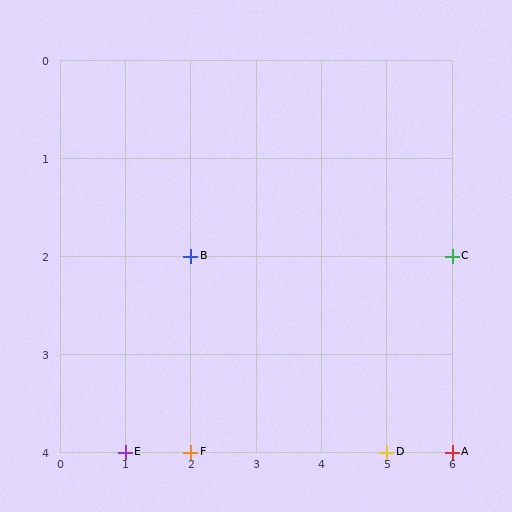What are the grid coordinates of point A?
Point A is at grid coordinates (6, 4).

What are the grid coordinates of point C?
Point C is at grid coordinates (6, 2).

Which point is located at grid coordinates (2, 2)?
Point B is at (2, 2).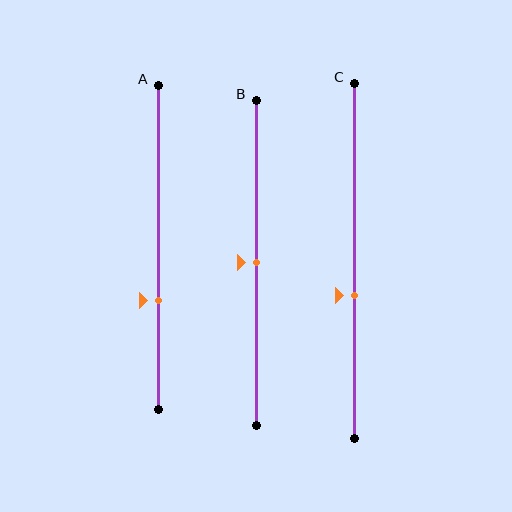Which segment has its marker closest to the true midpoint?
Segment B has its marker closest to the true midpoint.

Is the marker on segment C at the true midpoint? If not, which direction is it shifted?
No, the marker on segment C is shifted downward by about 10% of the segment length.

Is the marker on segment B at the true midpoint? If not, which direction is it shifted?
Yes, the marker on segment B is at the true midpoint.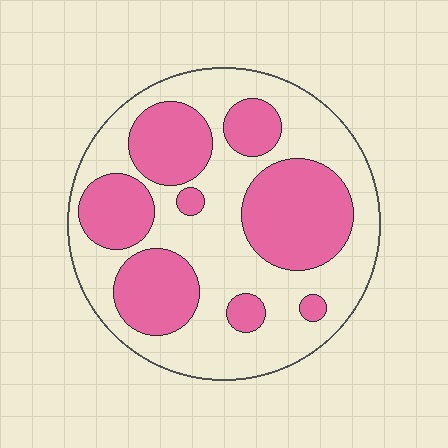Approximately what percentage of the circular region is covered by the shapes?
Approximately 40%.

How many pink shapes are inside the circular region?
8.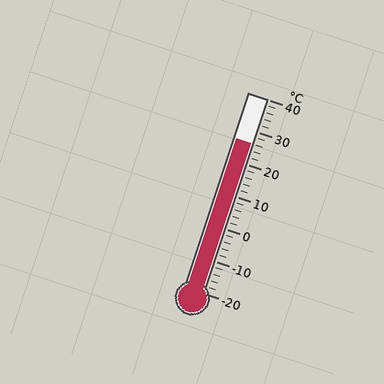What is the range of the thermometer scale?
The thermometer scale ranges from -20°C to 40°C.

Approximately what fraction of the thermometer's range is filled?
The thermometer is filled to approximately 75% of its range.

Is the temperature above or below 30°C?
The temperature is below 30°C.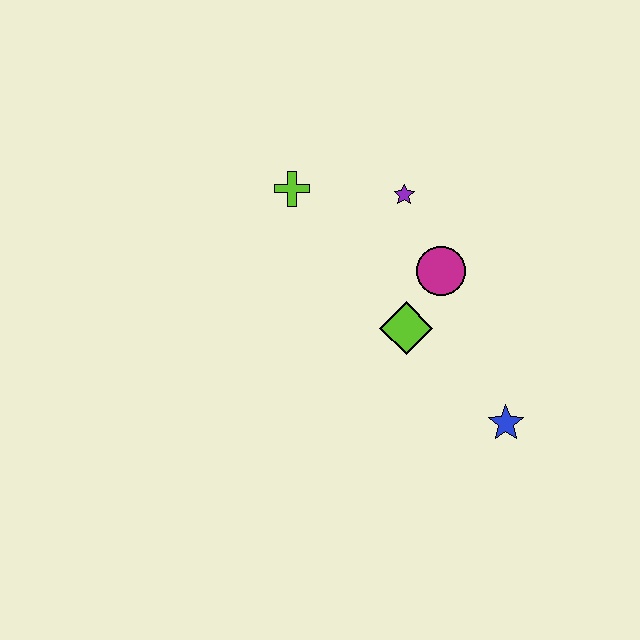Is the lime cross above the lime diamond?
Yes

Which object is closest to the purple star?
The magenta circle is closest to the purple star.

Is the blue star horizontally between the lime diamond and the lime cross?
No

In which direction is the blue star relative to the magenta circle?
The blue star is below the magenta circle.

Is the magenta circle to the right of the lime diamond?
Yes